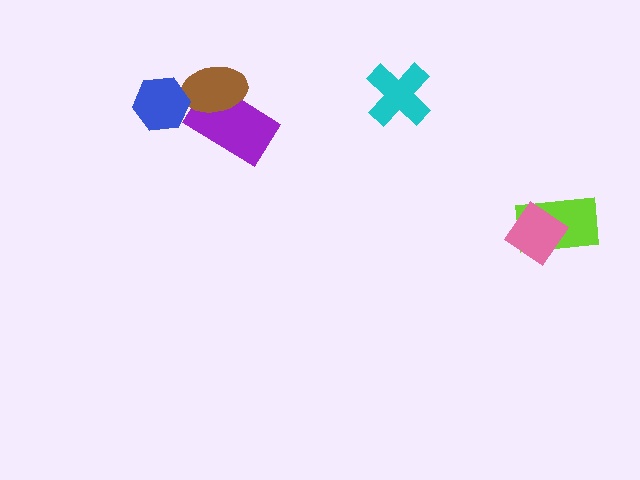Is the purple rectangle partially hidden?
Yes, it is partially covered by another shape.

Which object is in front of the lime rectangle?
The pink diamond is in front of the lime rectangle.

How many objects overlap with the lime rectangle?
1 object overlaps with the lime rectangle.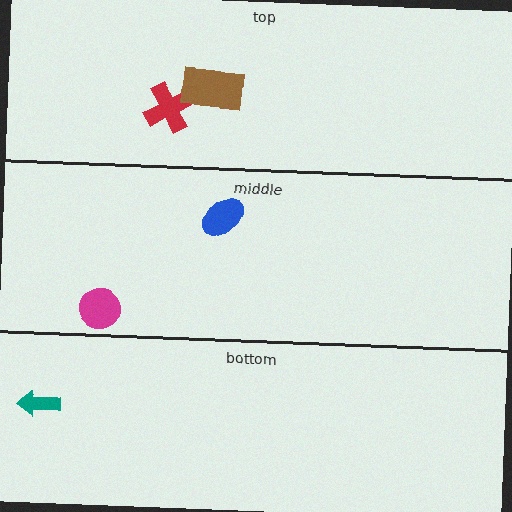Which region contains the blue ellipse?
The middle region.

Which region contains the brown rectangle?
The top region.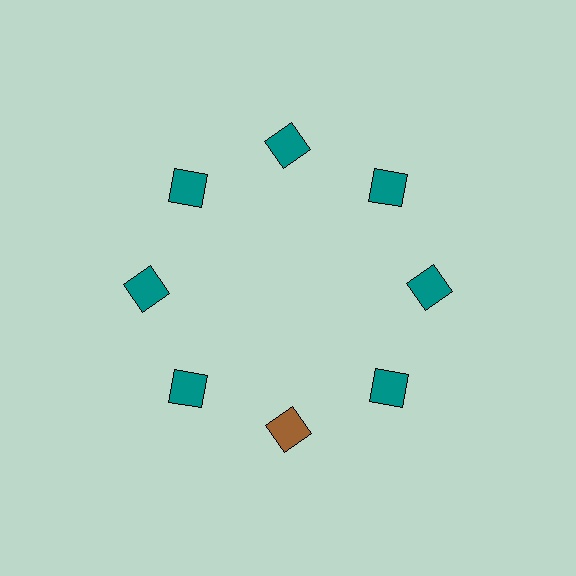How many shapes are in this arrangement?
There are 8 shapes arranged in a ring pattern.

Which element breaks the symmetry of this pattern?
The brown square at roughly the 6 o'clock position breaks the symmetry. All other shapes are teal squares.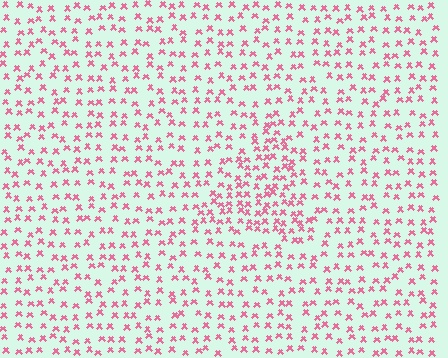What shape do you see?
I see a triangle.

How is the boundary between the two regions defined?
The boundary is defined by a change in element density (approximately 1.7x ratio). All elements are the same color, size, and shape.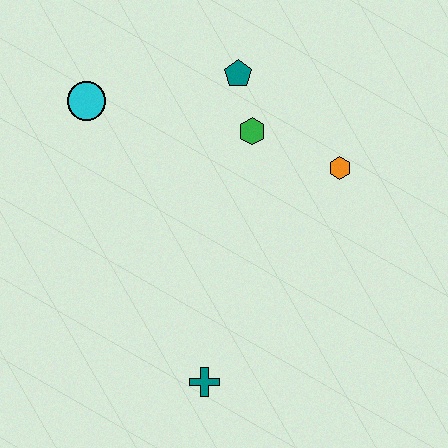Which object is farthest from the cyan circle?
The teal cross is farthest from the cyan circle.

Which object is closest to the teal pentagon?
The green hexagon is closest to the teal pentagon.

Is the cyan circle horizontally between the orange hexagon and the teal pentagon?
No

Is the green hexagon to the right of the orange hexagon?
No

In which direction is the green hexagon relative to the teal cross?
The green hexagon is above the teal cross.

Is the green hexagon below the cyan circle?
Yes